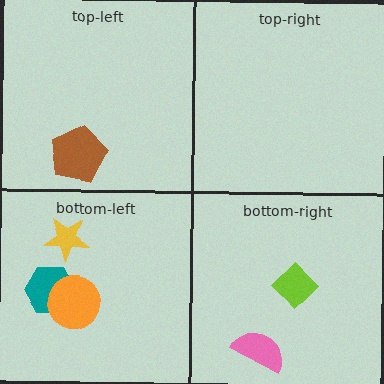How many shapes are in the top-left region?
1.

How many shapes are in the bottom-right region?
2.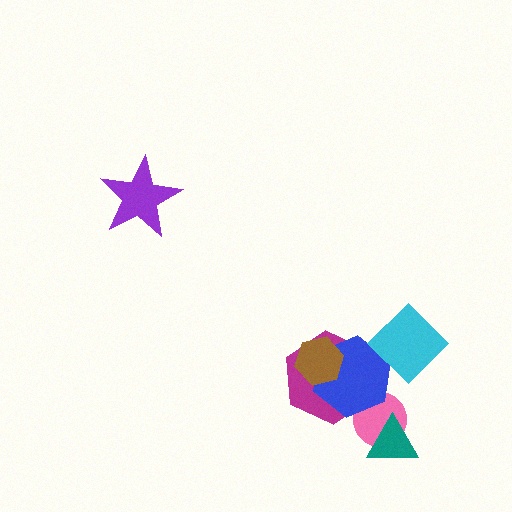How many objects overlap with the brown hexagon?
2 objects overlap with the brown hexagon.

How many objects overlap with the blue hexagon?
4 objects overlap with the blue hexagon.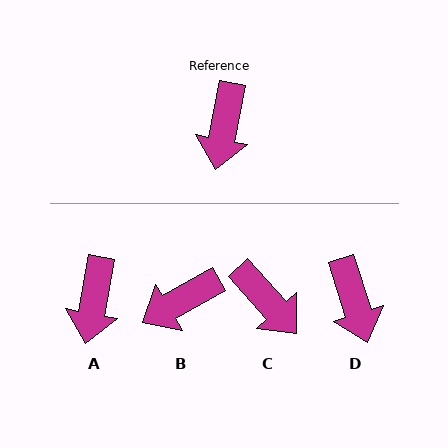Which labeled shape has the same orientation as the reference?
A.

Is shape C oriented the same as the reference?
No, it is off by about 53 degrees.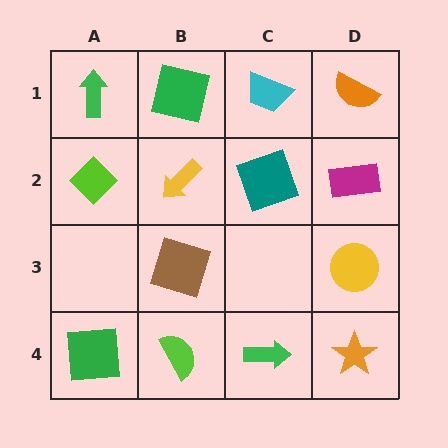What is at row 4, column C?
A green arrow.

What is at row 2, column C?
A teal square.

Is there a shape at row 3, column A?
No, that cell is empty.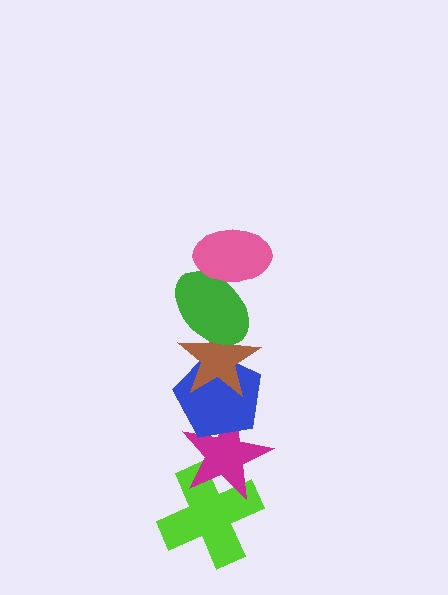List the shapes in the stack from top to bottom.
From top to bottom: the pink ellipse, the green ellipse, the brown star, the blue pentagon, the magenta star, the lime cross.